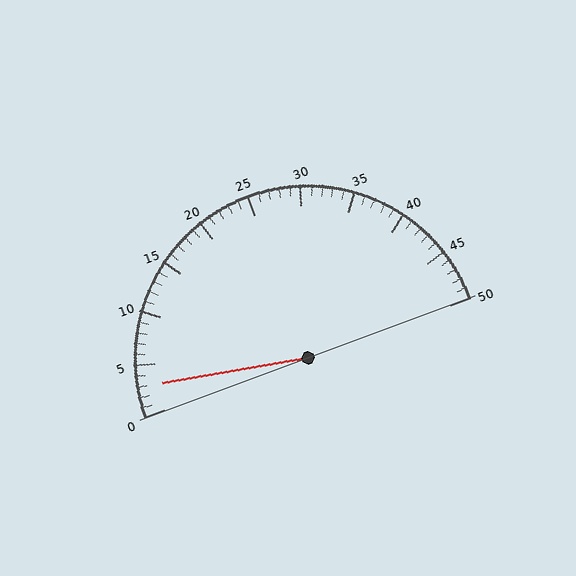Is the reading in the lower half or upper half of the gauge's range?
The reading is in the lower half of the range (0 to 50).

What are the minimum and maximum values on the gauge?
The gauge ranges from 0 to 50.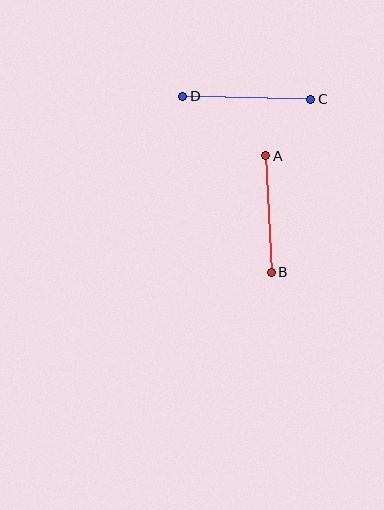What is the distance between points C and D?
The distance is approximately 128 pixels.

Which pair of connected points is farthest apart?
Points C and D are farthest apart.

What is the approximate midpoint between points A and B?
The midpoint is at approximately (268, 214) pixels.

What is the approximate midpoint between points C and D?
The midpoint is at approximately (247, 98) pixels.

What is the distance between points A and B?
The distance is approximately 116 pixels.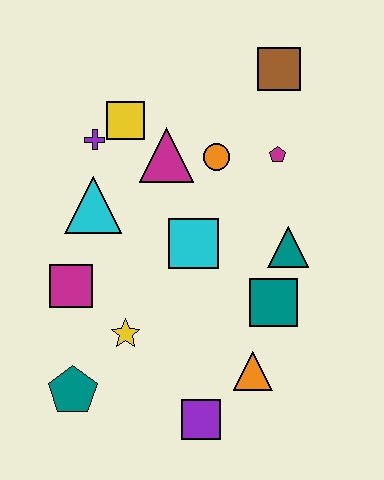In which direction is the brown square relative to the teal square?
The brown square is above the teal square.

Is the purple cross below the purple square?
No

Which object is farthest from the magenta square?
The brown square is farthest from the magenta square.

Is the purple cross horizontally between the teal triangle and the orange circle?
No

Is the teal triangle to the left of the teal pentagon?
No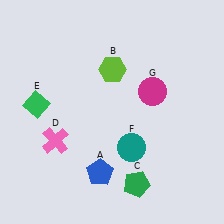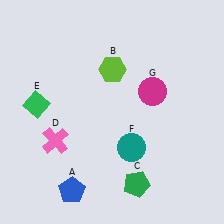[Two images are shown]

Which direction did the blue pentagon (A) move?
The blue pentagon (A) moved left.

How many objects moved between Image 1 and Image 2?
1 object moved between the two images.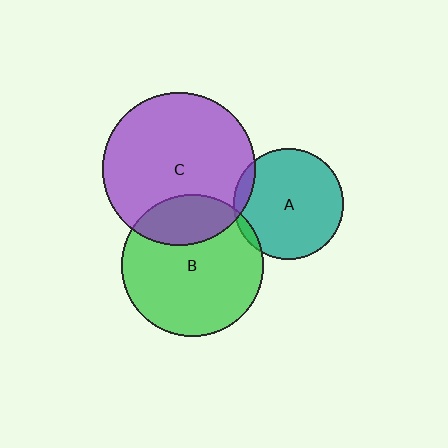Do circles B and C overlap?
Yes.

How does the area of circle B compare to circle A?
Approximately 1.6 times.